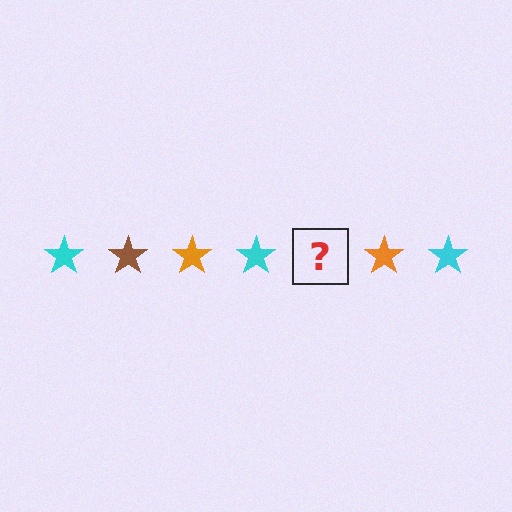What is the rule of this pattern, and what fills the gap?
The rule is that the pattern cycles through cyan, brown, orange stars. The gap should be filled with a brown star.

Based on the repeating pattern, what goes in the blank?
The blank should be a brown star.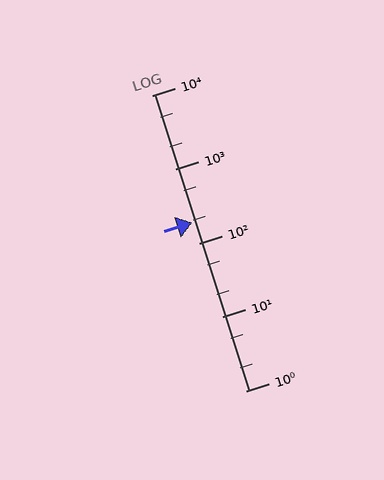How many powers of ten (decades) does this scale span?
The scale spans 4 decades, from 1 to 10000.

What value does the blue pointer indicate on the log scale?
The pointer indicates approximately 190.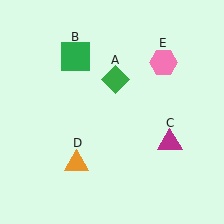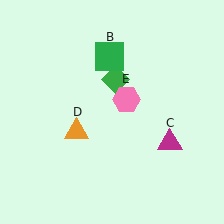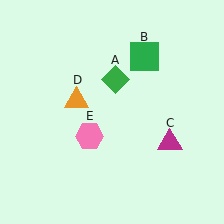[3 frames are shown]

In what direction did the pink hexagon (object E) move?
The pink hexagon (object E) moved down and to the left.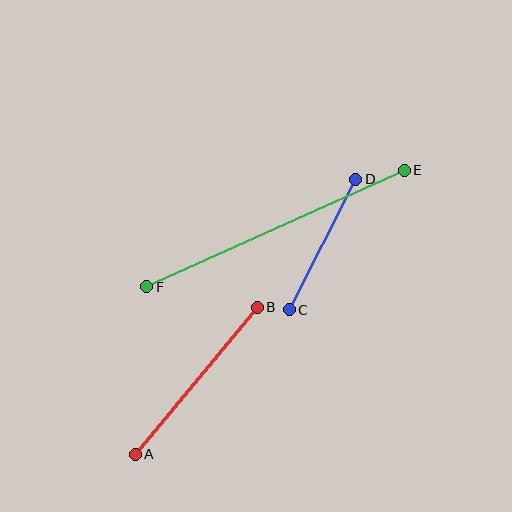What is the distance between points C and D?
The distance is approximately 146 pixels.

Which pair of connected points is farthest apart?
Points E and F are farthest apart.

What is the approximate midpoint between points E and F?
The midpoint is at approximately (276, 229) pixels.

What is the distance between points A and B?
The distance is approximately 191 pixels.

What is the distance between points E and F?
The distance is approximately 283 pixels.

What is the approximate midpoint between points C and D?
The midpoint is at approximately (323, 245) pixels.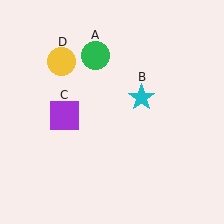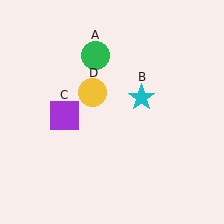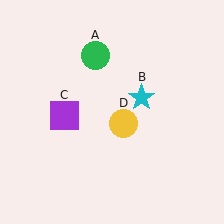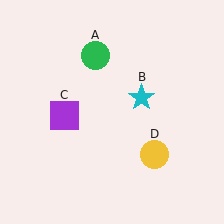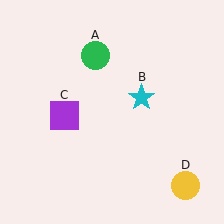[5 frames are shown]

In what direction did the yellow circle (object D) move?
The yellow circle (object D) moved down and to the right.